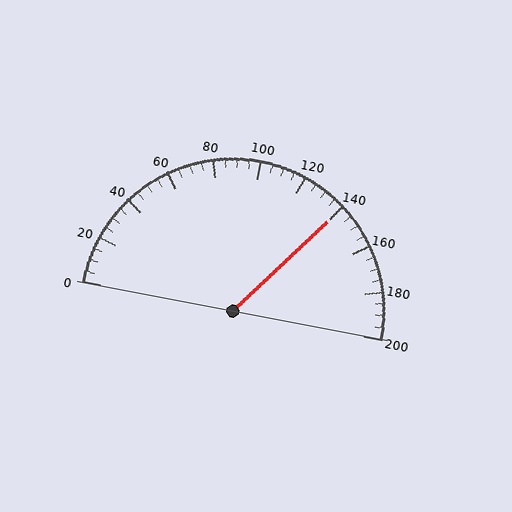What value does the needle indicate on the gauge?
The needle indicates approximately 140.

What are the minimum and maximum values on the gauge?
The gauge ranges from 0 to 200.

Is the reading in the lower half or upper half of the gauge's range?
The reading is in the upper half of the range (0 to 200).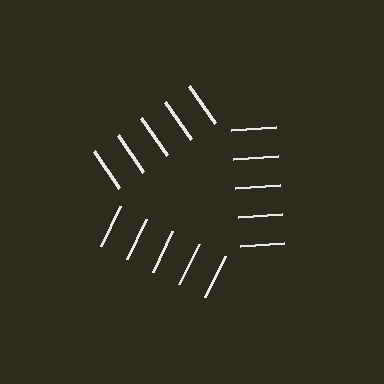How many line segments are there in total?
15 — 5 along each of the 3 edges.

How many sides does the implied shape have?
3 sides — the line-ends trace a triangle.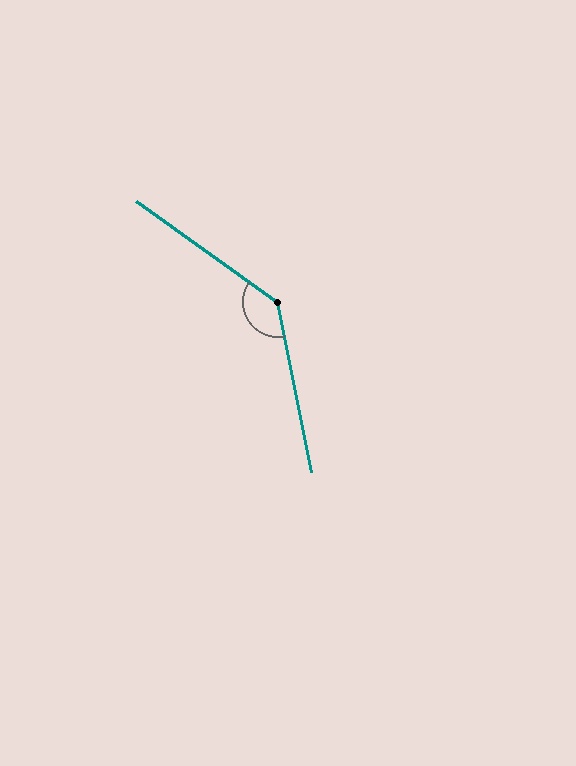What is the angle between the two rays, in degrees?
Approximately 137 degrees.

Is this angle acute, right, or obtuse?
It is obtuse.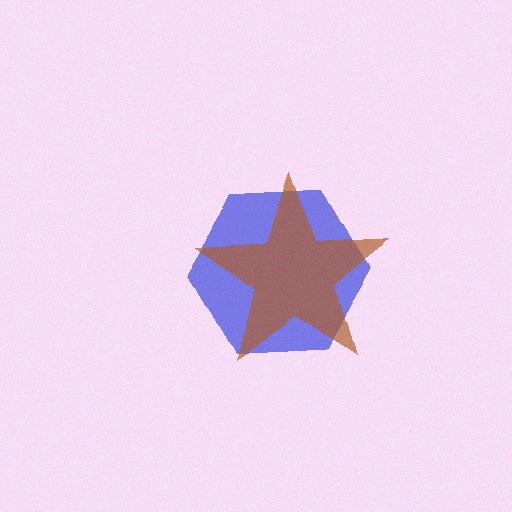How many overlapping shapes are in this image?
There are 2 overlapping shapes in the image.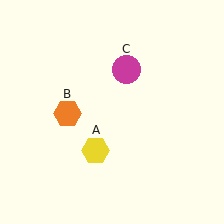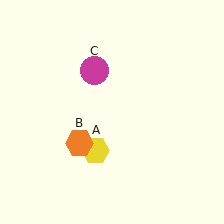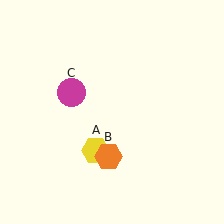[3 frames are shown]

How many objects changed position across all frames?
2 objects changed position: orange hexagon (object B), magenta circle (object C).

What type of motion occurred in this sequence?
The orange hexagon (object B), magenta circle (object C) rotated counterclockwise around the center of the scene.